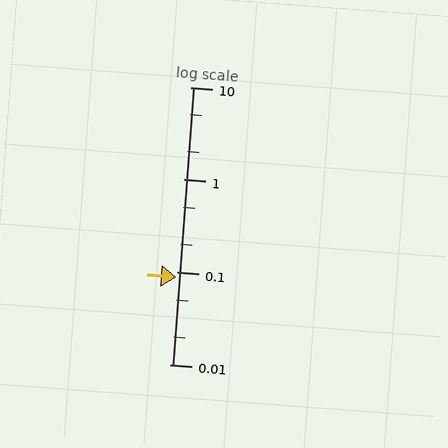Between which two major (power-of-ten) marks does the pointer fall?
The pointer is between 0.01 and 0.1.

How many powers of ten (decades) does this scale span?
The scale spans 3 decades, from 0.01 to 10.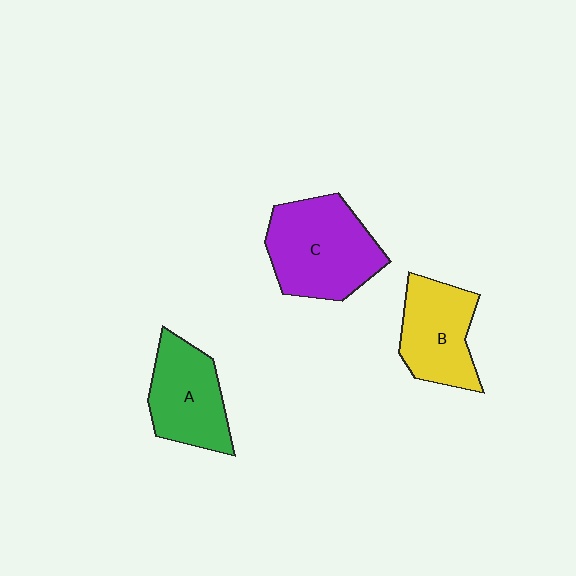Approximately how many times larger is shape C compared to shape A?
Approximately 1.3 times.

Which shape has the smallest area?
Shape B (yellow).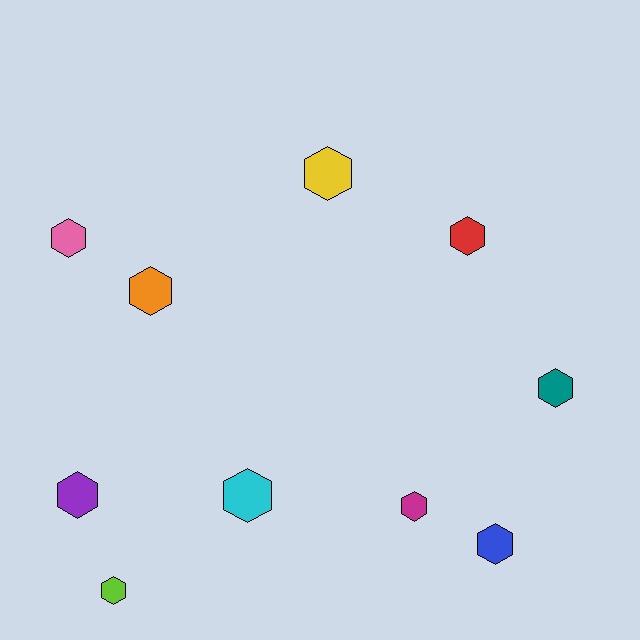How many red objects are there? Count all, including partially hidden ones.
There is 1 red object.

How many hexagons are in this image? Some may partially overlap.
There are 10 hexagons.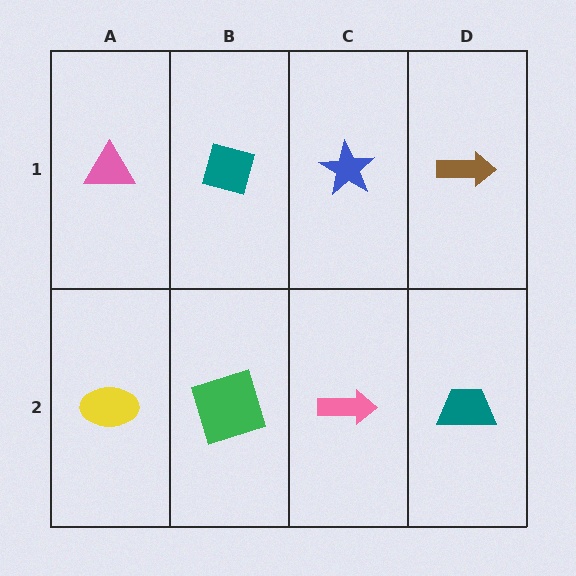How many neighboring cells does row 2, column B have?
3.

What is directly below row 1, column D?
A teal trapezoid.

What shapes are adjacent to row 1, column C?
A pink arrow (row 2, column C), a teal diamond (row 1, column B), a brown arrow (row 1, column D).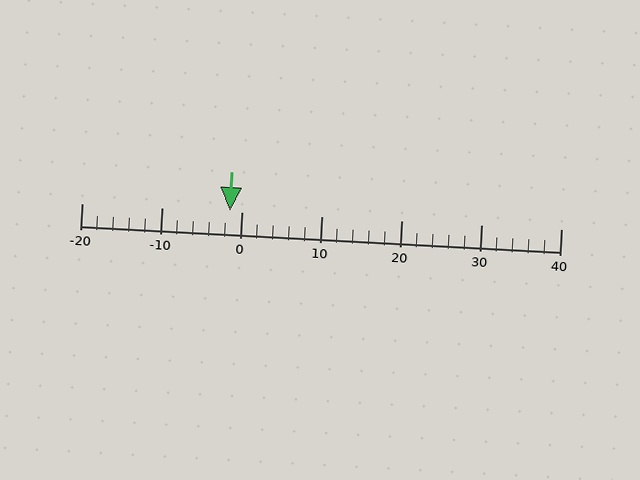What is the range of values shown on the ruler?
The ruler shows values from -20 to 40.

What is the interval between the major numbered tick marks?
The major tick marks are spaced 10 units apart.